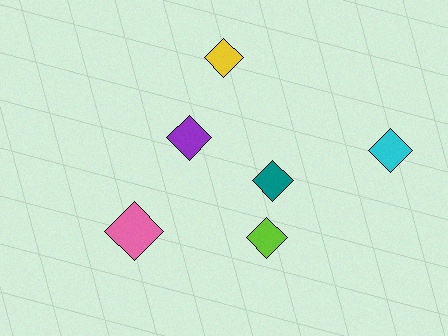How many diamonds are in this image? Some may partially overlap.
There are 6 diamonds.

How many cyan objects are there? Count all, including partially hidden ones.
There is 1 cyan object.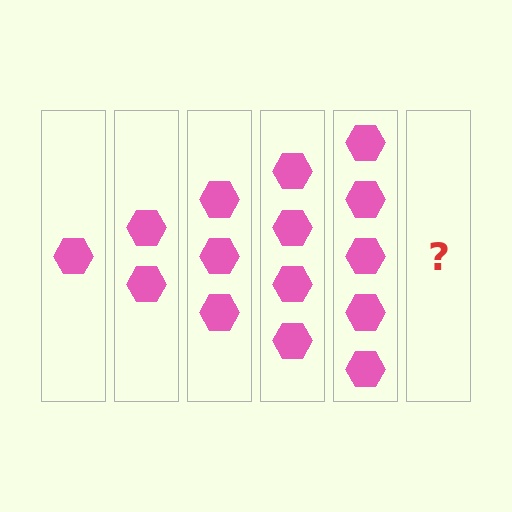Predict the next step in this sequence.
The next step is 6 hexagons.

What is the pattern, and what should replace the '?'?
The pattern is that each step adds one more hexagon. The '?' should be 6 hexagons.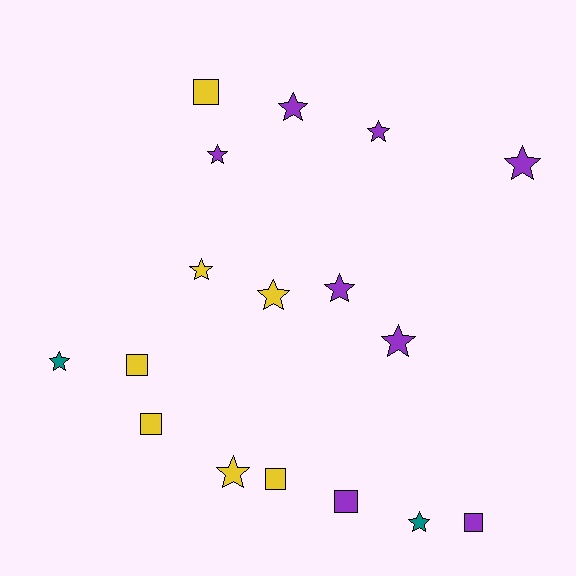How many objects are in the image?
There are 17 objects.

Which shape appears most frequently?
Star, with 11 objects.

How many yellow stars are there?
There are 3 yellow stars.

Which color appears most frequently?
Purple, with 8 objects.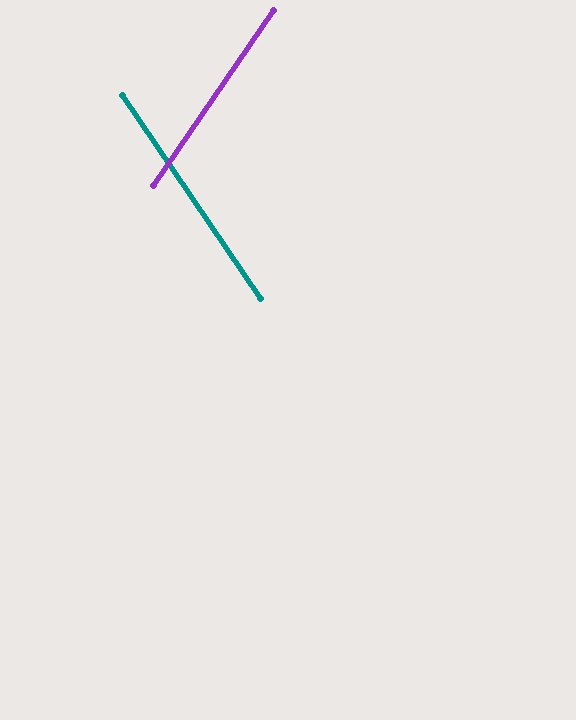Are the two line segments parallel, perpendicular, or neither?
Neither parallel nor perpendicular — they differ by about 69°.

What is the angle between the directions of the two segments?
Approximately 69 degrees.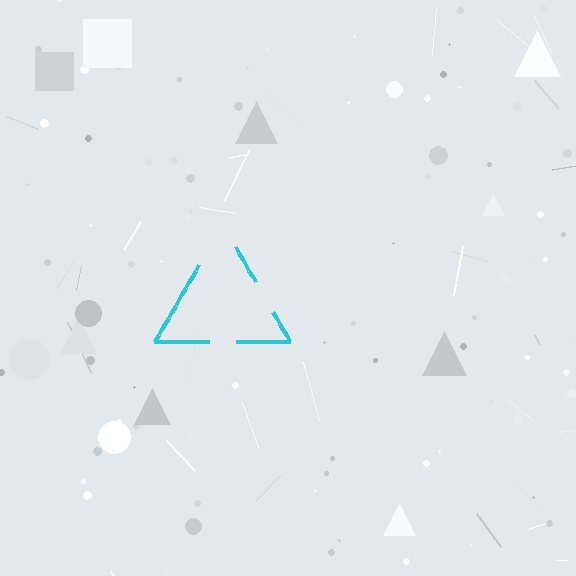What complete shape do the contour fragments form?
The contour fragments form a triangle.